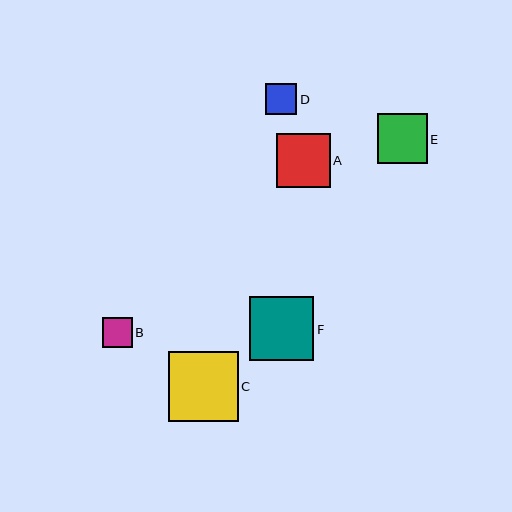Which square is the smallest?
Square B is the smallest with a size of approximately 30 pixels.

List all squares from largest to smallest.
From largest to smallest: C, F, A, E, D, B.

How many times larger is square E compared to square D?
Square E is approximately 1.6 times the size of square D.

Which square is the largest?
Square C is the largest with a size of approximately 70 pixels.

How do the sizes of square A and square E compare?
Square A and square E are approximately the same size.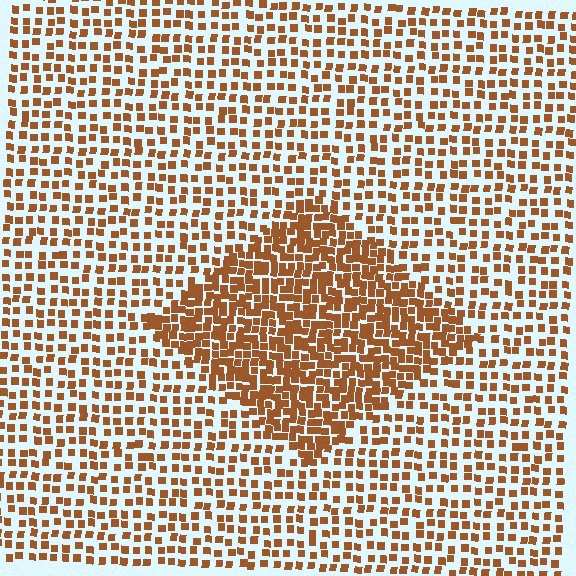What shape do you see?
I see a diamond.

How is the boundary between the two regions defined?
The boundary is defined by a change in element density (approximately 2.0x ratio). All elements are the same color, size, and shape.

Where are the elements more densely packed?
The elements are more densely packed inside the diamond boundary.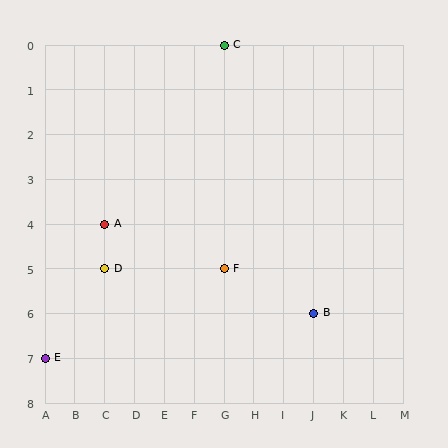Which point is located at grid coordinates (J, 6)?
Point B is at (J, 6).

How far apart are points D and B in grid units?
Points D and B are 7 columns and 1 row apart (about 7.1 grid units diagonally).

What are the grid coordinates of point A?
Point A is at grid coordinates (C, 4).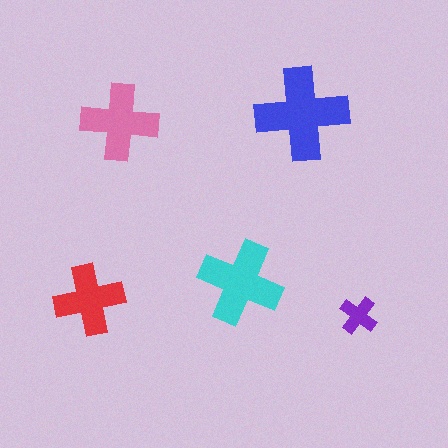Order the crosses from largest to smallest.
the blue one, the cyan one, the pink one, the red one, the purple one.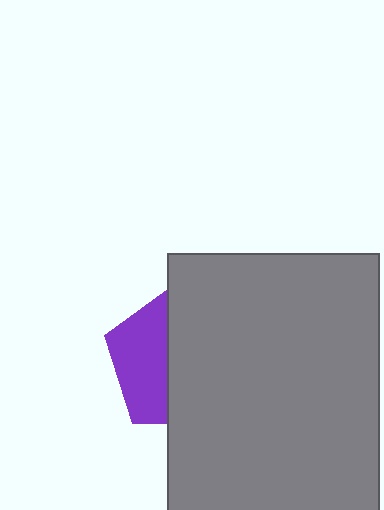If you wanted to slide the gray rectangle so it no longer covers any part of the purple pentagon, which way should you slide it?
Slide it right — that is the most direct way to separate the two shapes.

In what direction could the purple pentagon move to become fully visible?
The purple pentagon could move left. That would shift it out from behind the gray rectangle entirely.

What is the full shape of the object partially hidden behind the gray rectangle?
The partially hidden object is a purple pentagon.